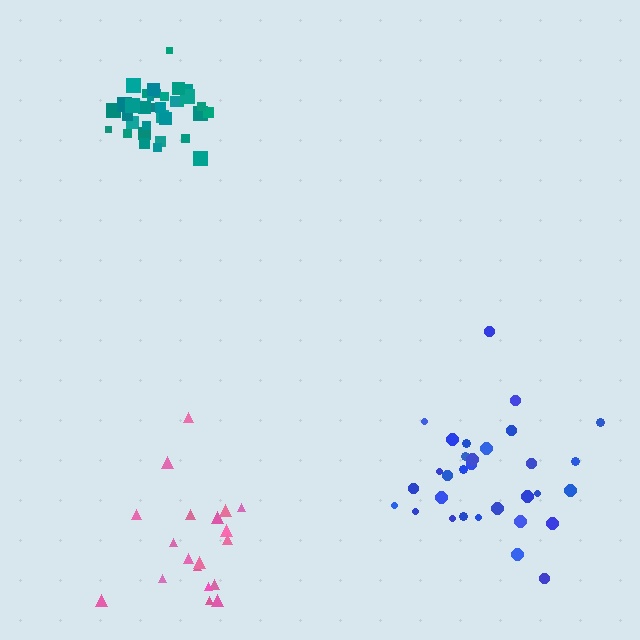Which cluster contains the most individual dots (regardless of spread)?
Teal (35).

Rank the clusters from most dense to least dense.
teal, blue, pink.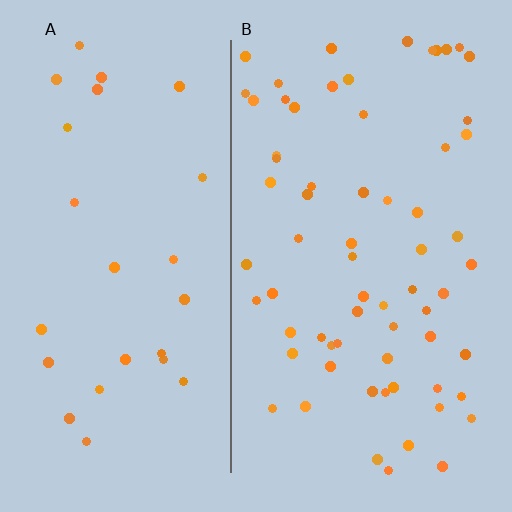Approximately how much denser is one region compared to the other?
Approximately 2.6× — region B over region A.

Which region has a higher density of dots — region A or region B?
B (the right).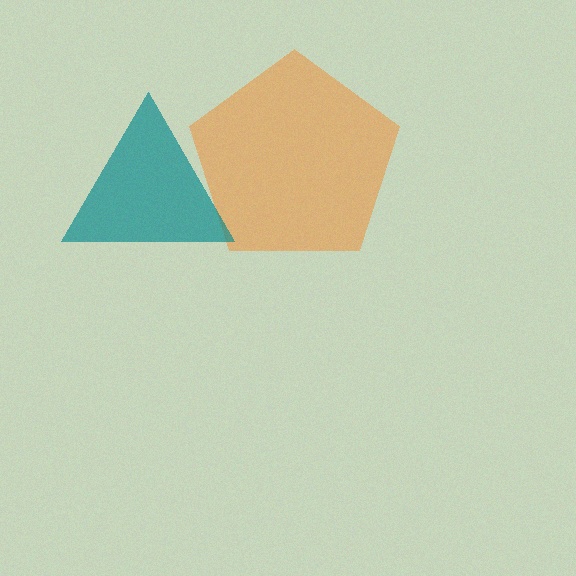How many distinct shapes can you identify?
There are 2 distinct shapes: an orange pentagon, a teal triangle.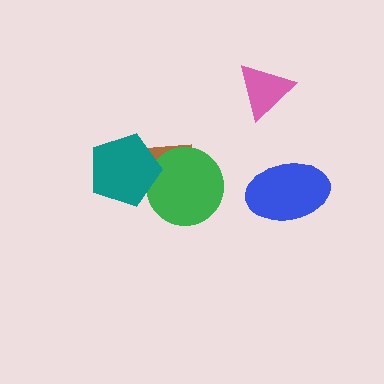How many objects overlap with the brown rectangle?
2 objects overlap with the brown rectangle.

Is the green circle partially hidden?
Yes, it is partially covered by another shape.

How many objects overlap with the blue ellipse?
0 objects overlap with the blue ellipse.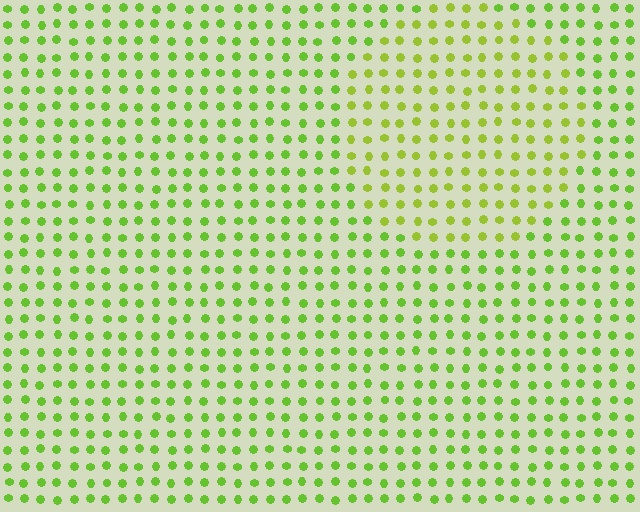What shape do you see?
I see a circle.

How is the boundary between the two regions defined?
The boundary is defined purely by a slight shift in hue (about 20 degrees). Spacing, size, and orientation are identical on both sides.